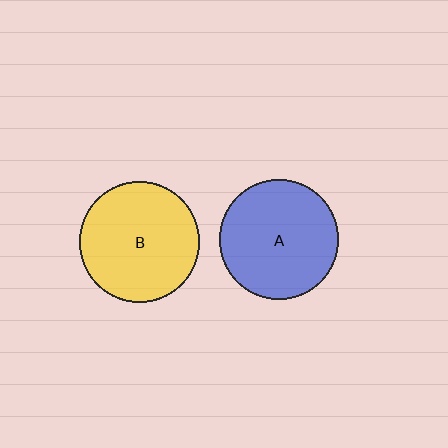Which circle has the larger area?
Circle B (yellow).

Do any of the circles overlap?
No, none of the circles overlap.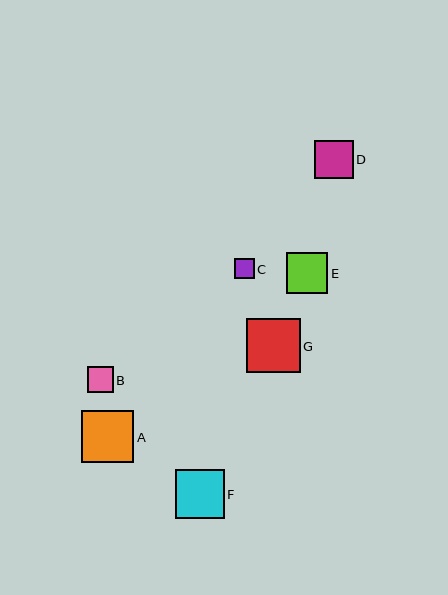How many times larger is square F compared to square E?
Square F is approximately 1.2 times the size of square E.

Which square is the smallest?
Square C is the smallest with a size of approximately 20 pixels.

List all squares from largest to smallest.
From largest to smallest: G, A, F, E, D, B, C.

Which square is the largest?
Square G is the largest with a size of approximately 54 pixels.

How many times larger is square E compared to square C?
Square E is approximately 2.1 times the size of square C.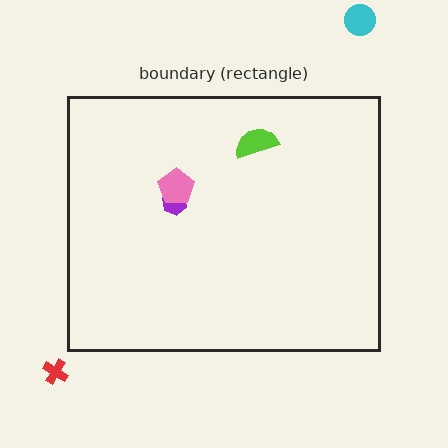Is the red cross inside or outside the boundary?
Outside.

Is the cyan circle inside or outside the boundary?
Outside.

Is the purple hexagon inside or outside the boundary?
Inside.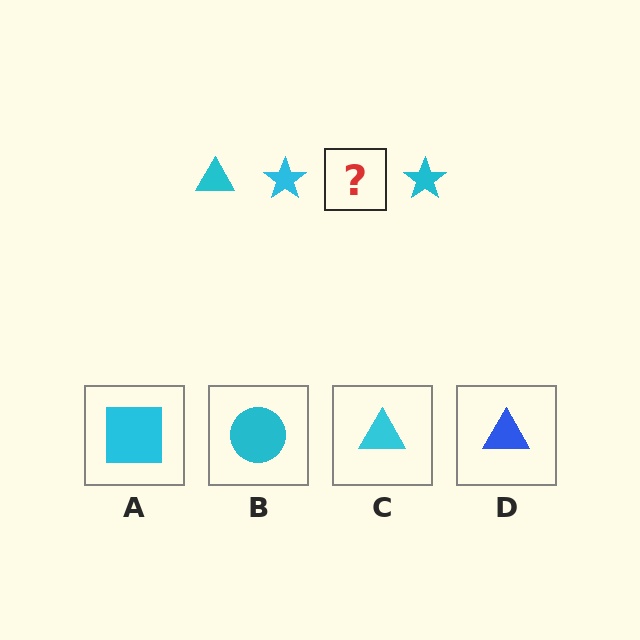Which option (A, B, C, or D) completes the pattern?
C.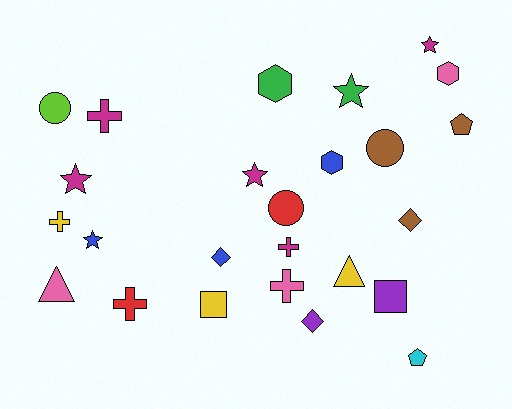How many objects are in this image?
There are 25 objects.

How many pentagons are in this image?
There are 2 pentagons.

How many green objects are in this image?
There are 2 green objects.